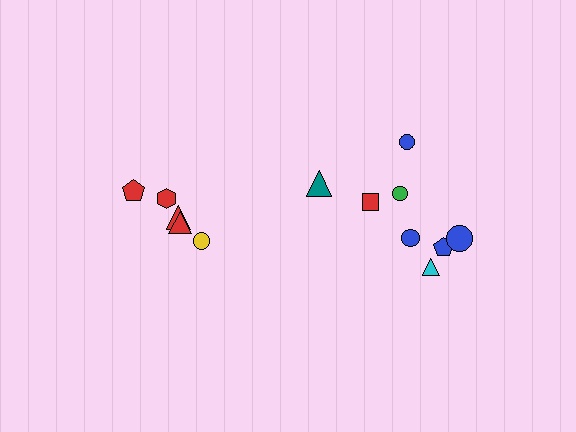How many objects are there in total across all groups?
There are 13 objects.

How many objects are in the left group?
There are 5 objects.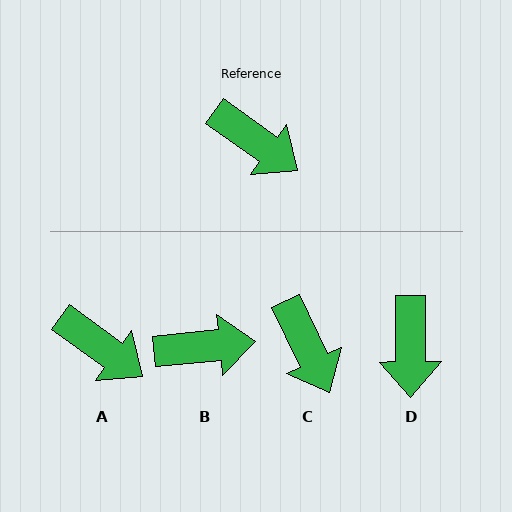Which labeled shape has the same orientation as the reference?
A.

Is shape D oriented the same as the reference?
No, it is off by about 54 degrees.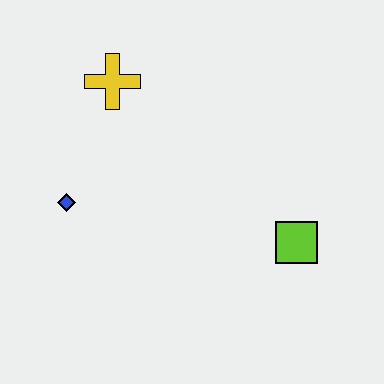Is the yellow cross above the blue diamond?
Yes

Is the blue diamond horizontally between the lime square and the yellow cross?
No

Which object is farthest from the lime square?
The yellow cross is farthest from the lime square.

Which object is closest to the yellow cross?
The blue diamond is closest to the yellow cross.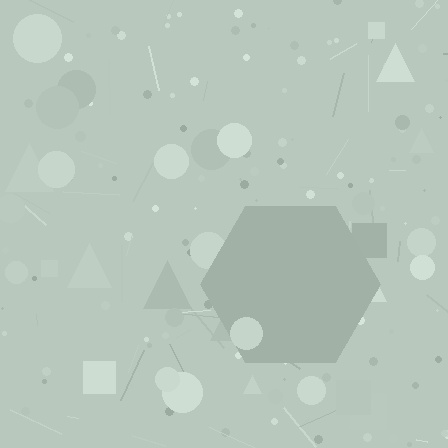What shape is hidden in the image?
A hexagon is hidden in the image.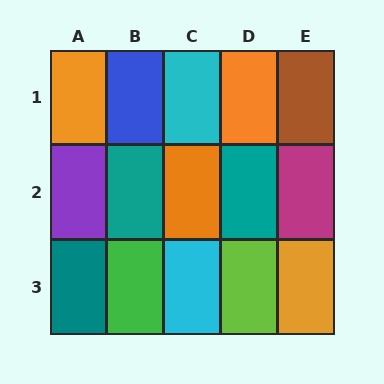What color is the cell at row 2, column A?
Purple.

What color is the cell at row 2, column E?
Magenta.